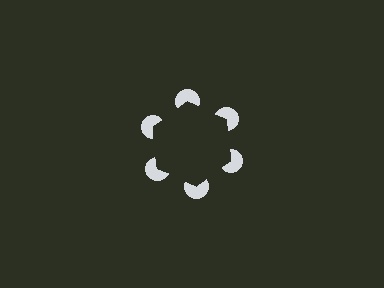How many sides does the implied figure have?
6 sides.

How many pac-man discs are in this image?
There are 6 — one at each vertex of the illusory hexagon.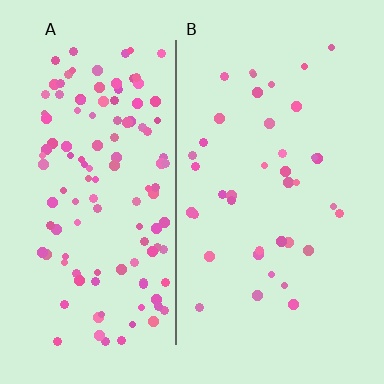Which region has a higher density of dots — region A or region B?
A (the left).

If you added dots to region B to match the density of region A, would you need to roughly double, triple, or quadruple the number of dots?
Approximately triple.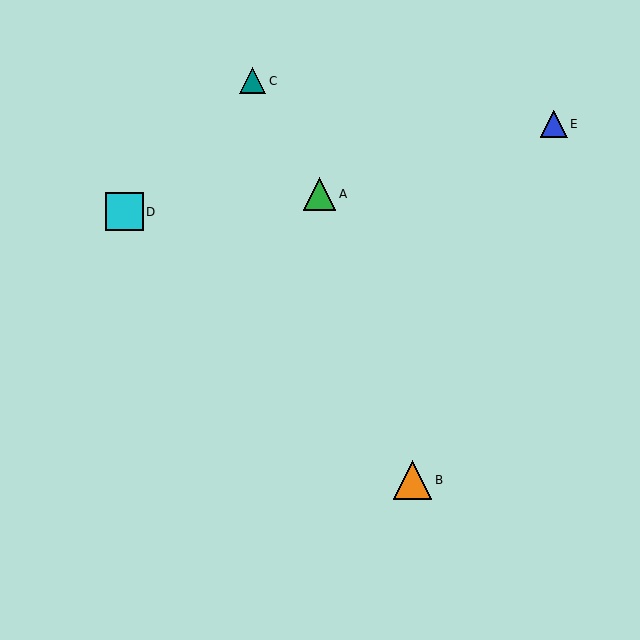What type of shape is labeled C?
Shape C is a teal triangle.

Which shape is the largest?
The orange triangle (labeled B) is the largest.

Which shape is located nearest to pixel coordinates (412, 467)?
The orange triangle (labeled B) at (413, 480) is nearest to that location.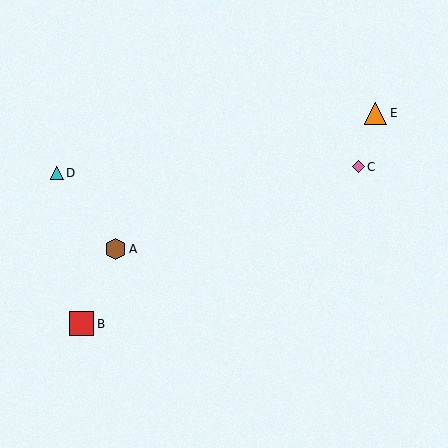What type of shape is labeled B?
Shape B is a red square.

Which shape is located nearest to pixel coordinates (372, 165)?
The pink diamond (labeled C) at (358, 167) is nearest to that location.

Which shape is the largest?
The red square (labeled B) is the largest.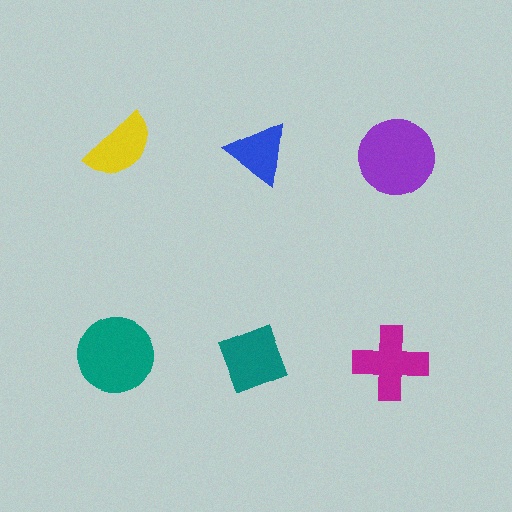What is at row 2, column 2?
A teal diamond.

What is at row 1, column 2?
A blue triangle.